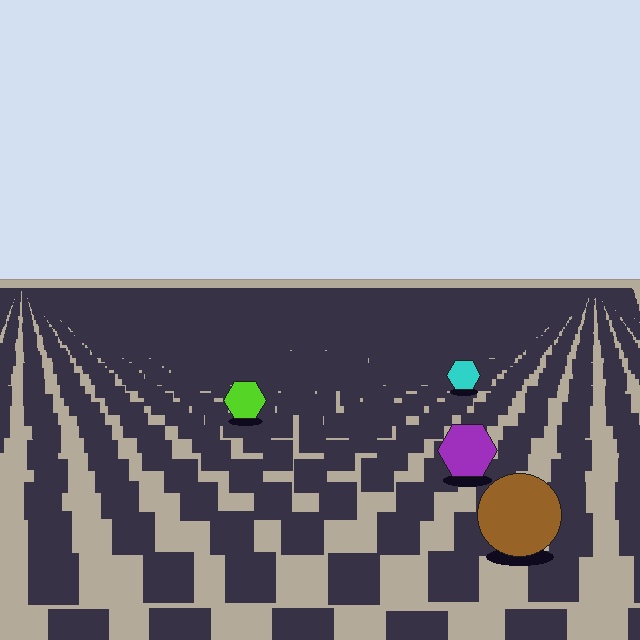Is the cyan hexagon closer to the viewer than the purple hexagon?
No. The purple hexagon is closer — you can tell from the texture gradient: the ground texture is coarser near it.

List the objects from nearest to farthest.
From nearest to farthest: the brown circle, the purple hexagon, the lime hexagon, the cyan hexagon.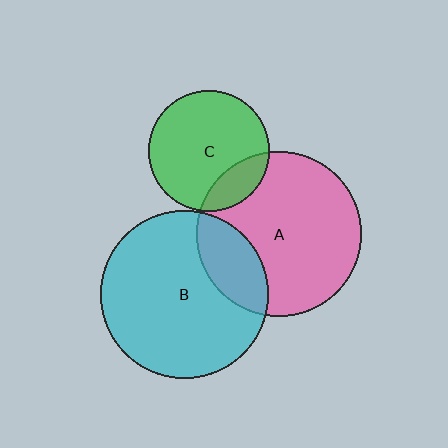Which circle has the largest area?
Circle B (cyan).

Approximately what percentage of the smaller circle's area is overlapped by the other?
Approximately 20%.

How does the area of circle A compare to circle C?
Approximately 1.9 times.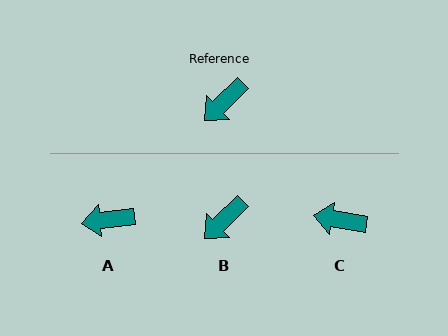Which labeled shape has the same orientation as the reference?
B.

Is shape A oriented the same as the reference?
No, it is off by about 37 degrees.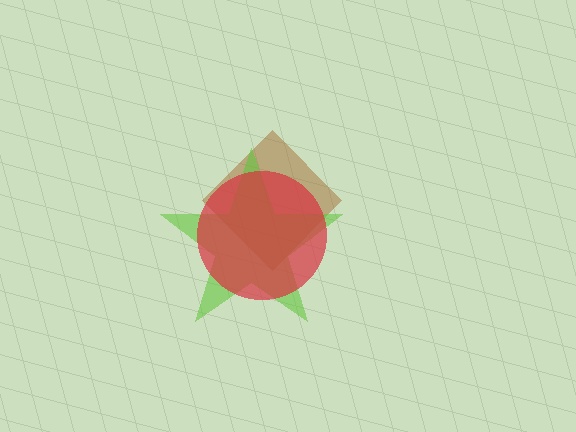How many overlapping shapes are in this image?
There are 3 overlapping shapes in the image.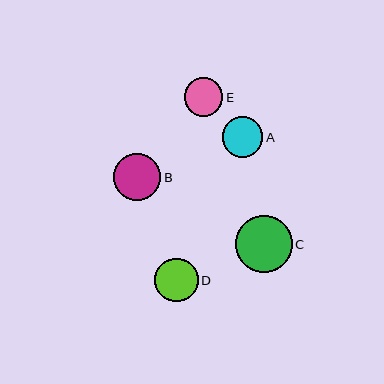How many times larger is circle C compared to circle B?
Circle C is approximately 1.2 times the size of circle B.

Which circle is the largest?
Circle C is the largest with a size of approximately 57 pixels.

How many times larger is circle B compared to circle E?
Circle B is approximately 1.2 times the size of circle E.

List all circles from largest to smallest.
From largest to smallest: C, B, D, A, E.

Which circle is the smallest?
Circle E is the smallest with a size of approximately 38 pixels.